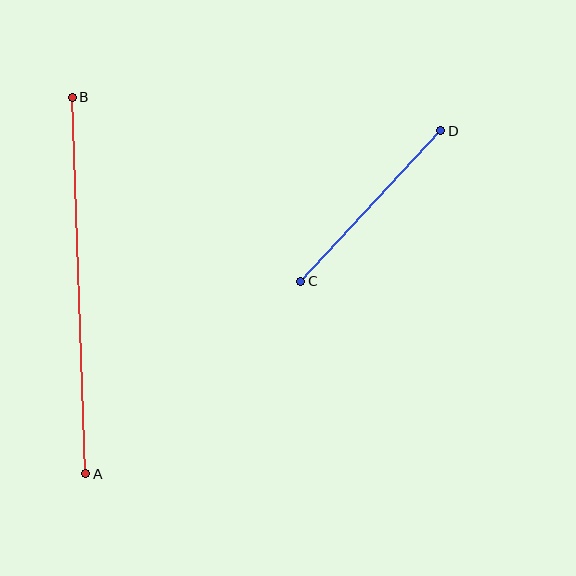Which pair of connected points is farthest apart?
Points A and B are farthest apart.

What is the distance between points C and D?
The distance is approximately 205 pixels.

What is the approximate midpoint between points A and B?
The midpoint is at approximately (79, 286) pixels.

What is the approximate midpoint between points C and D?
The midpoint is at approximately (371, 206) pixels.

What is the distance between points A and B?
The distance is approximately 377 pixels.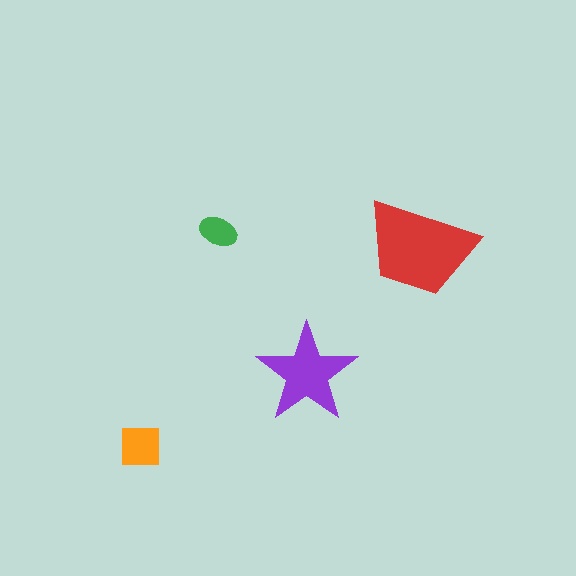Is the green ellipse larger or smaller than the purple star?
Smaller.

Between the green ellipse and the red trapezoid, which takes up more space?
The red trapezoid.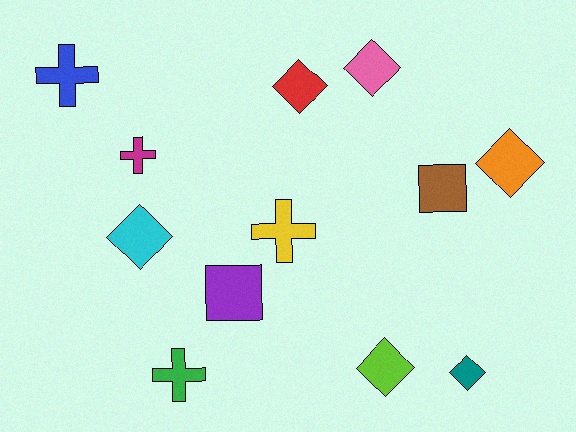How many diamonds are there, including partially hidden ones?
There are 6 diamonds.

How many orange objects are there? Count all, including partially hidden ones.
There is 1 orange object.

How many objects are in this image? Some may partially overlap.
There are 12 objects.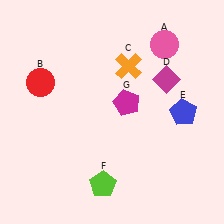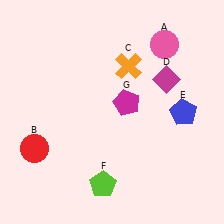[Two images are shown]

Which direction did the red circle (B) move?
The red circle (B) moved down.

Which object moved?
The red circle (B) moved down.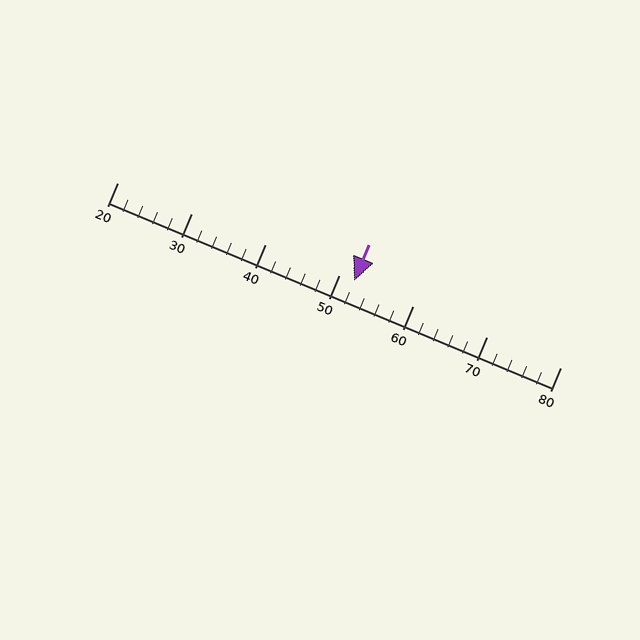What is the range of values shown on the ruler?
The ruler shows values from 20 to 80.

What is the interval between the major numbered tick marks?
The major tick marks are spaced 10 units apart.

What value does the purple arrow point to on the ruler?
The purple arrow points to approximately 52.